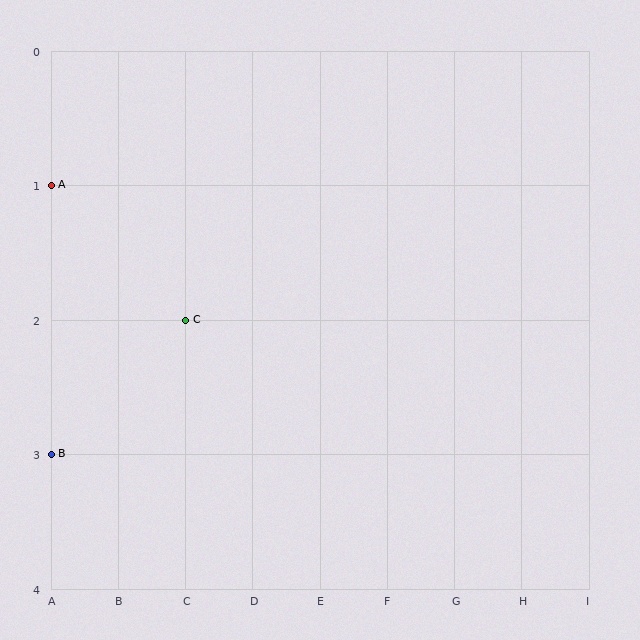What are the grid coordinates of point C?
Point C is at grid coordinates (C, 2).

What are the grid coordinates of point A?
Point A is at grid coordinates (A, 1).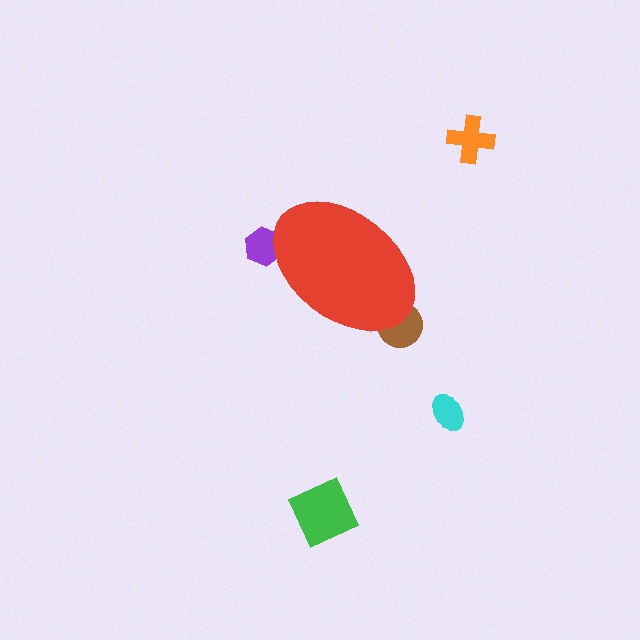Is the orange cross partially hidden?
No, the orange cross is fully visible.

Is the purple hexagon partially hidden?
Yes, the purple hexagon is partially hidden behind the red ellipse.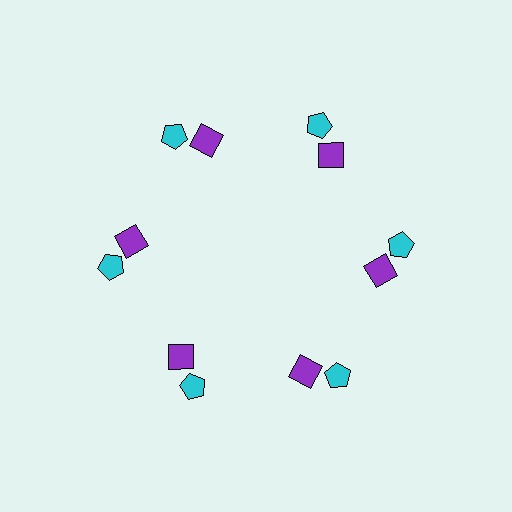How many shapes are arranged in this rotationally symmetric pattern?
There are 12 shapes, arranged in 6 groups of 2.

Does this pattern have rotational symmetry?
Yes, this pattern has 6-fold rotational symmetry. It looks the same after rotating 60 degrees around the center.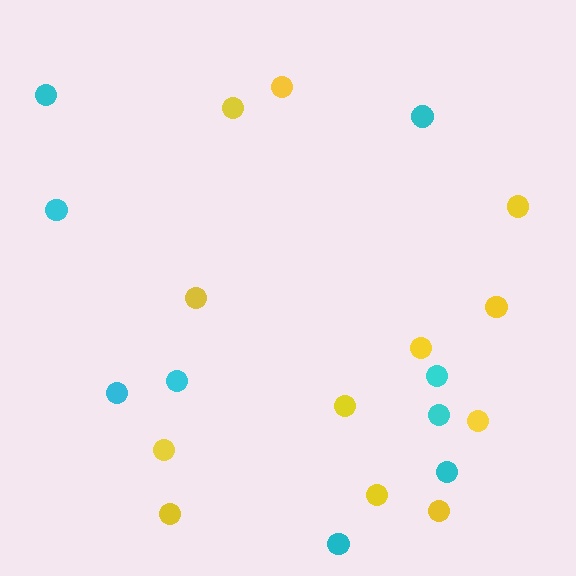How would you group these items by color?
There are 2 groups: one group of cyan circles (9) and one group of yellow circles (12).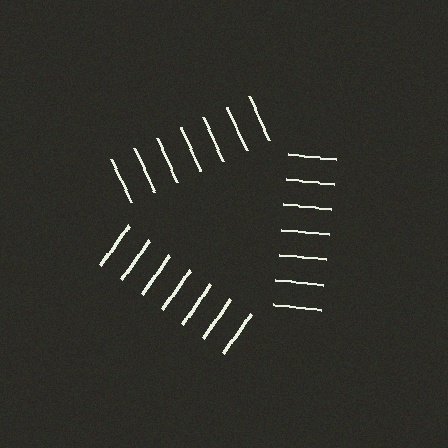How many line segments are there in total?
21 — 7 along each of the 3 edges.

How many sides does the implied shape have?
3 sides — the line-ends trace a triangle.